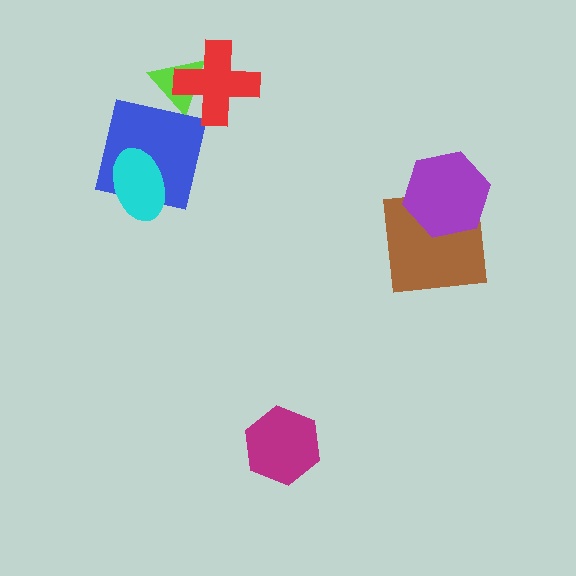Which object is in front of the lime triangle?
The red cross is in front of the lime triangle.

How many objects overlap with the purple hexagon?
1 object overlaps with the purple hexagon.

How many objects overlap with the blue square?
1 object overlaps with the blue square.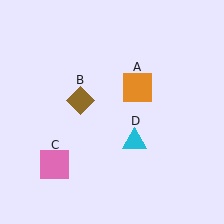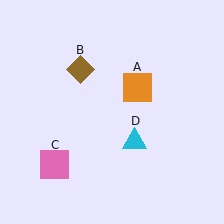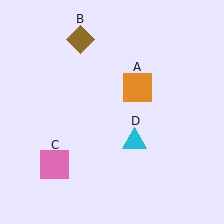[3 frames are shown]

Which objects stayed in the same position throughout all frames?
Orange square (object A) and pink square (object C) and cyan triangle (object D) remained stationary.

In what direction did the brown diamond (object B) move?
The brown diamond (object B) moved up.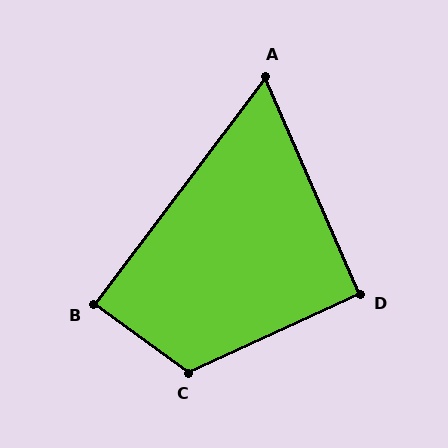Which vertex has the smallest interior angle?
A, at approximately 61 degrees.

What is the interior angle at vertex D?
Approximately 91 degrees (approximately right).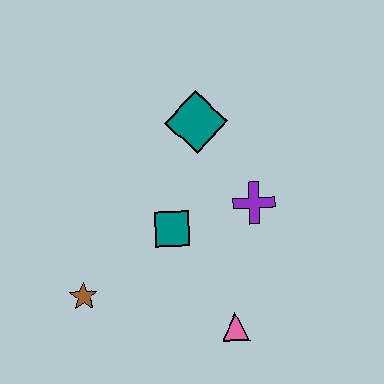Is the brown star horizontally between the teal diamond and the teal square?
No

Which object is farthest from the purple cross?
The brown star is farthest from the purple cross.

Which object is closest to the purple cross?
The teal square is closest to the purple cross.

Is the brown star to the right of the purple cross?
No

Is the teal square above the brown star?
Yes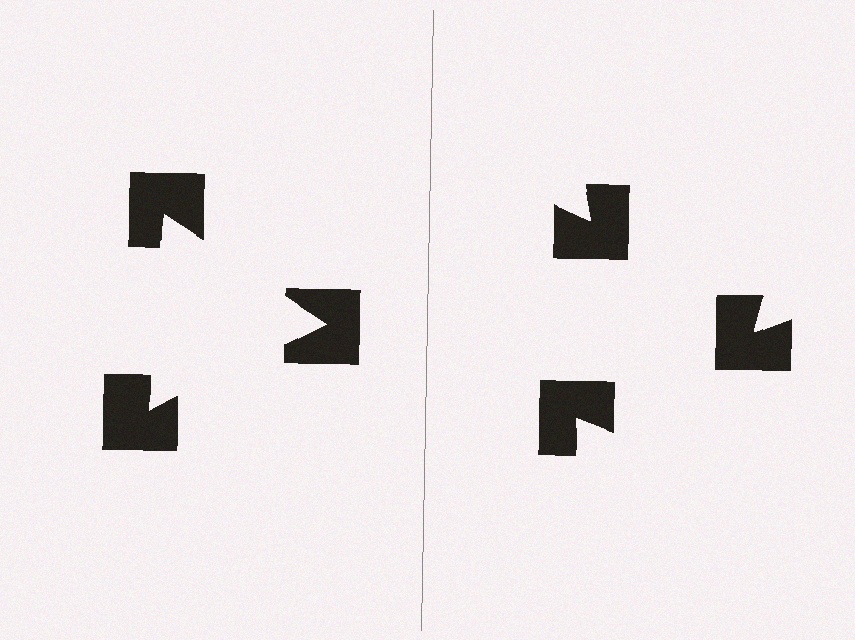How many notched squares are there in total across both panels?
6 — 3 on each side.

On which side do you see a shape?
An illusory triangle appears on the left side. On the right side the wedge cuts are rotated, so no coherent shape forms.